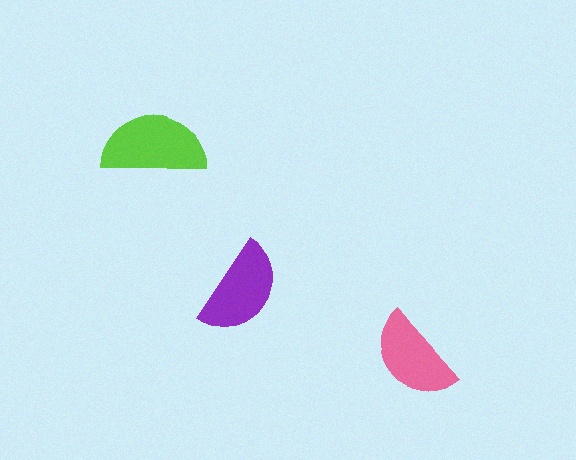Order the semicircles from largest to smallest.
the lime one, the purple one, the pink one.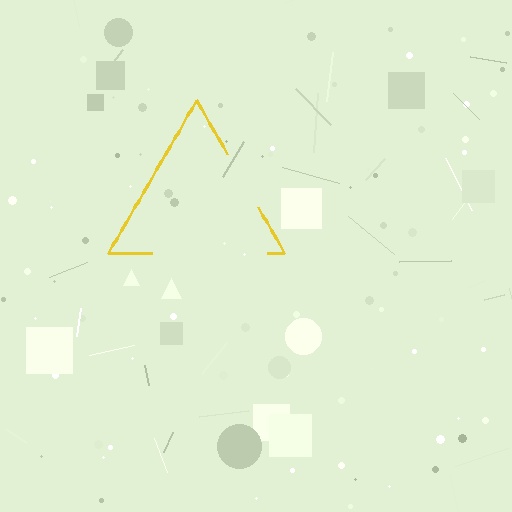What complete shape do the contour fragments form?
The contour fragments form a triangle.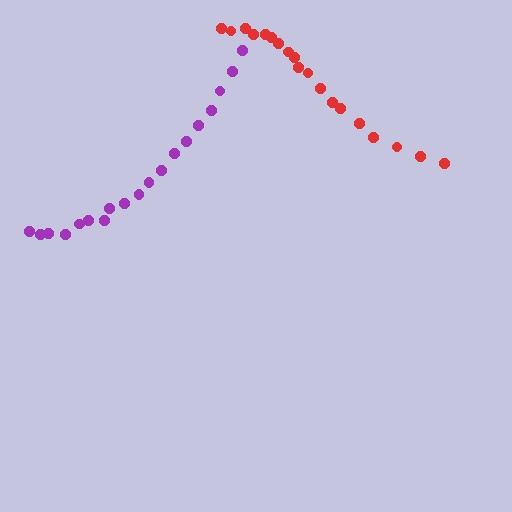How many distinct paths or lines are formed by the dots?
There are 2 distinct paths.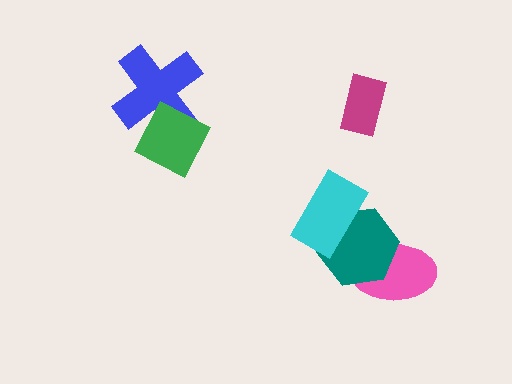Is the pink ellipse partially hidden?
Yes, it is partially covered by another shape.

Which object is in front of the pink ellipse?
The teal hexagon is in front of the pink ellipse.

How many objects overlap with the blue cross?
1 object overlaps with the blue cross.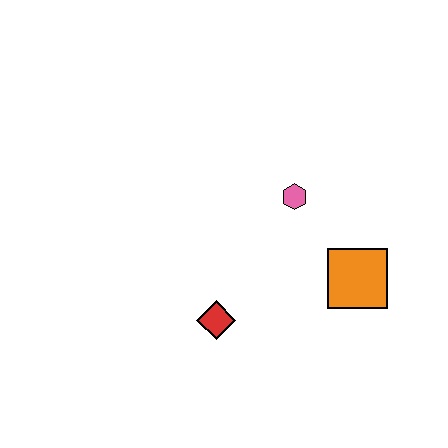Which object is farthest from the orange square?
The red diamond is farthest from the orange square.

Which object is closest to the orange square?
The pink hexagon is closest to the orange square.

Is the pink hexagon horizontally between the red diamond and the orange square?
Yes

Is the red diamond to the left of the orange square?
Yes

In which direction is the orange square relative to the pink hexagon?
The orange square is below the pink hexagon.